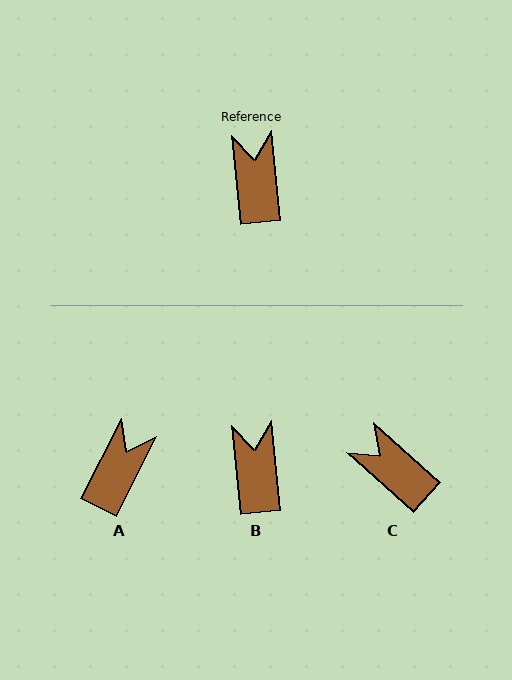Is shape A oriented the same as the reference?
No, it is off by about 33 degrees.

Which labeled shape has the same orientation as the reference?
B.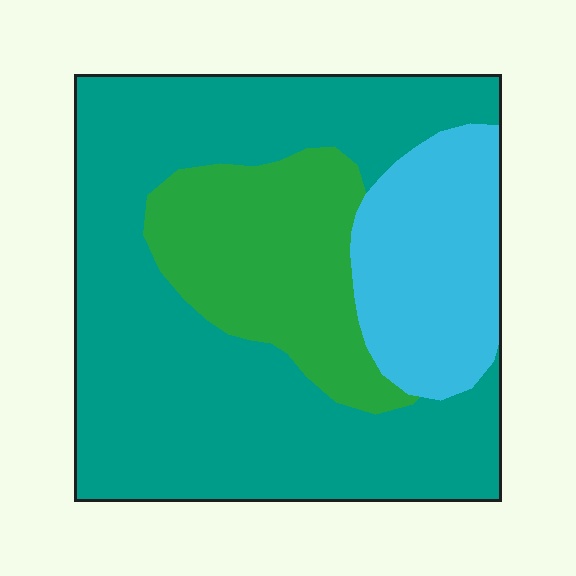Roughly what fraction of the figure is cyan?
Cyan takes up less than a quarter of the figure.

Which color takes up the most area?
Teal, at roughly 60%.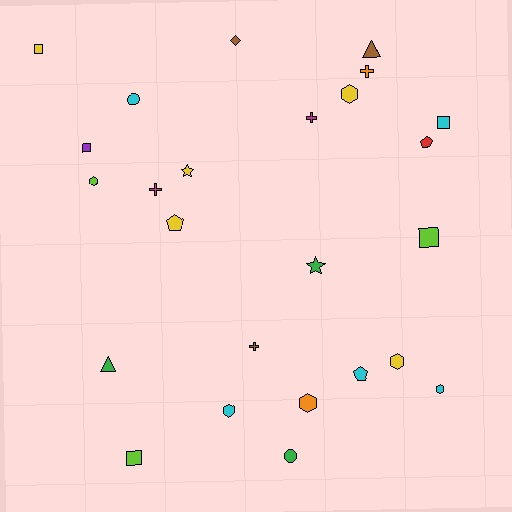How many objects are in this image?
There are 25 objects.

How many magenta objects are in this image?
There are 2 magenta objects.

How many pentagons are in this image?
There are 3 pentagons.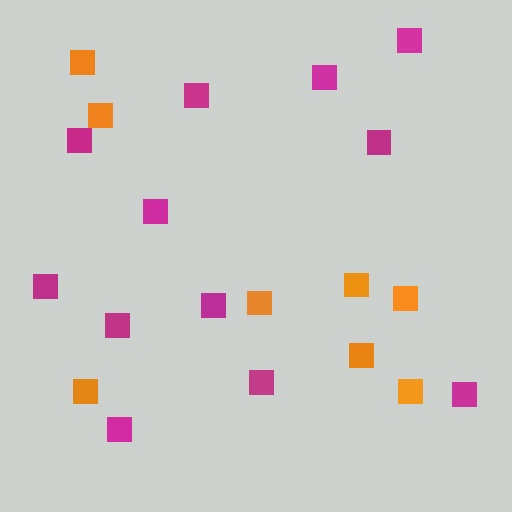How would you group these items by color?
There are 2 groups: one group of magenta squares (12) and one group of orange squares (8).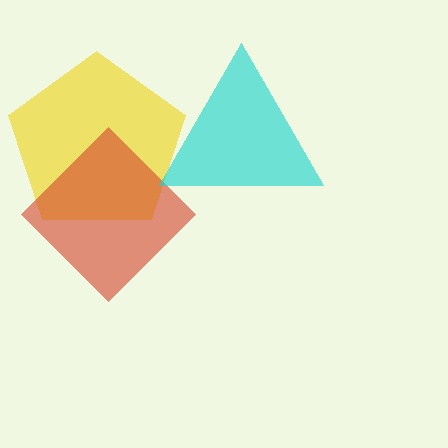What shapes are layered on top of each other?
The layered shapes are: a yellow pentagon, a red diamond, a cyan triangle.